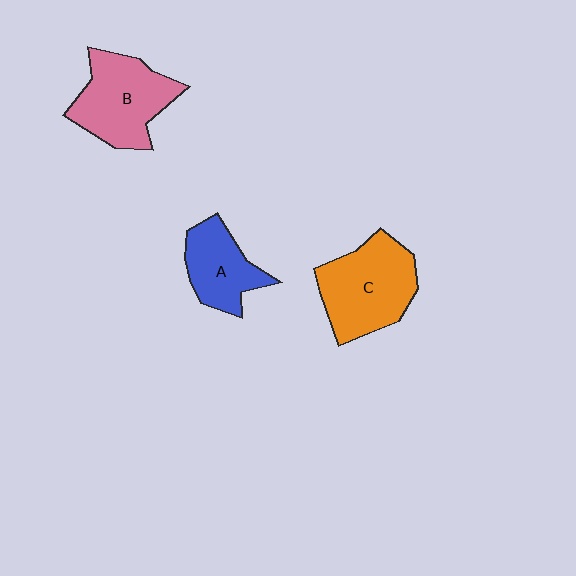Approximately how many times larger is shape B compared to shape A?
Approximately 1.4 times.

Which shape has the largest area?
Shape C (orange).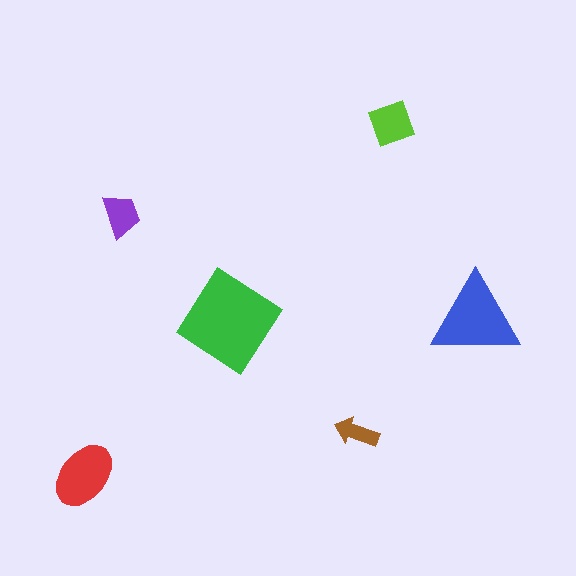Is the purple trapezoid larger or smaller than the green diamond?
Smaller.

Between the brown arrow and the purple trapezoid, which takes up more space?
The purple trapezoid.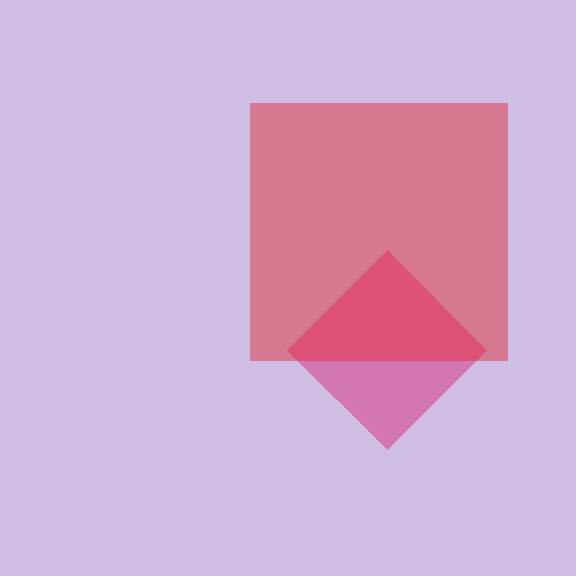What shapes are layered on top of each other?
The layered shapes are: a pink diamond, a red square.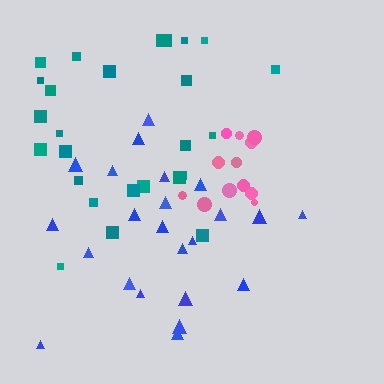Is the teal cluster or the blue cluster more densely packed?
Teal.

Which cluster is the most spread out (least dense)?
Blue.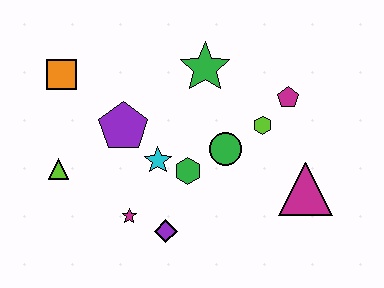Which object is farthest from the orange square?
The magenta triangle is farthest from the orange square.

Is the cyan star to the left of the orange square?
No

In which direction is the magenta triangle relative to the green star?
The magenta triangle is below the green star.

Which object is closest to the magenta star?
The purple diamond is closest to the magenta star.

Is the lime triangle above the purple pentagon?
No